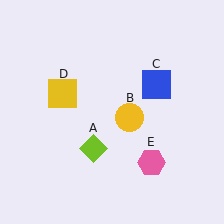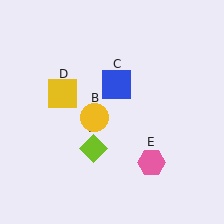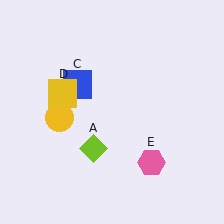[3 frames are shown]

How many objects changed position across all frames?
2 objects changed position: yellow circle (object B), blue square (object C).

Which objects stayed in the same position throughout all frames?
Lime diamond (object A) and yellow square (object D) and pink hexagon (object E) remained stationary.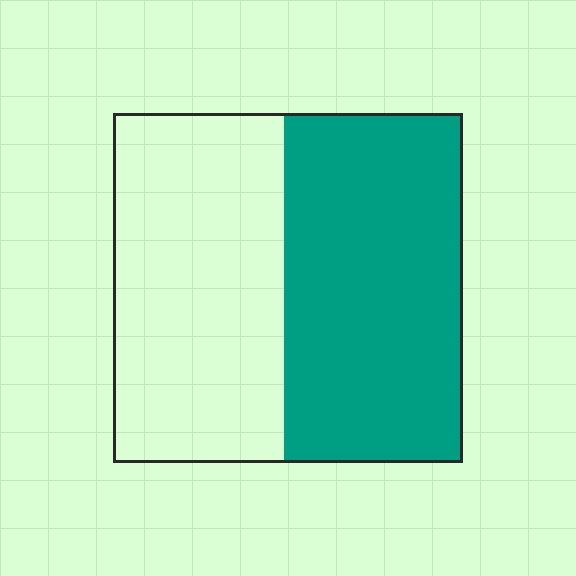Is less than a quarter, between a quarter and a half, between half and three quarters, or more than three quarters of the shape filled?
Between half and three quarters.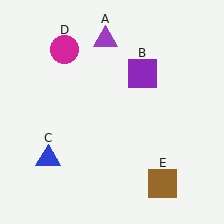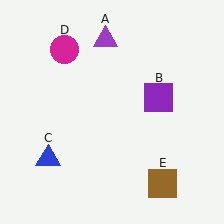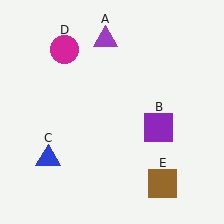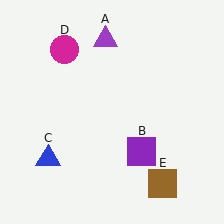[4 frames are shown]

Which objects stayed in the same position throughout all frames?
Purple triangle (object A) and blue triangle (object C) and magenta circle (object D) and brown square (object E) remained stationary.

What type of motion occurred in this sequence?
The purple square (object B) rotated clockwise around the center of the scene.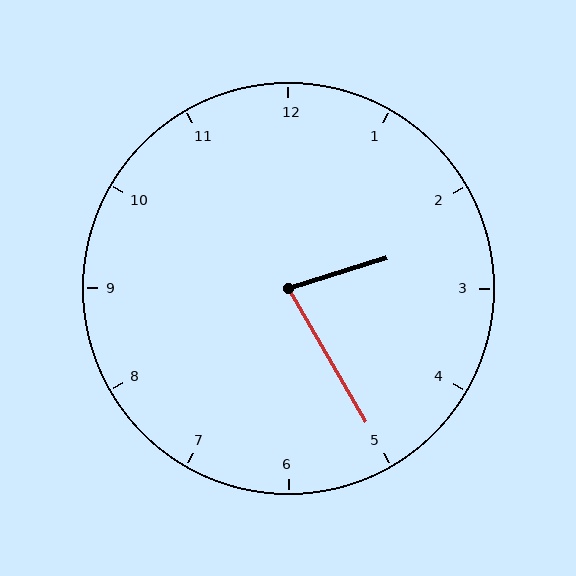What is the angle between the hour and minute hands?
Approximately 78 degrees.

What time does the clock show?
2:25.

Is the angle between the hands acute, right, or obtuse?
It is acute.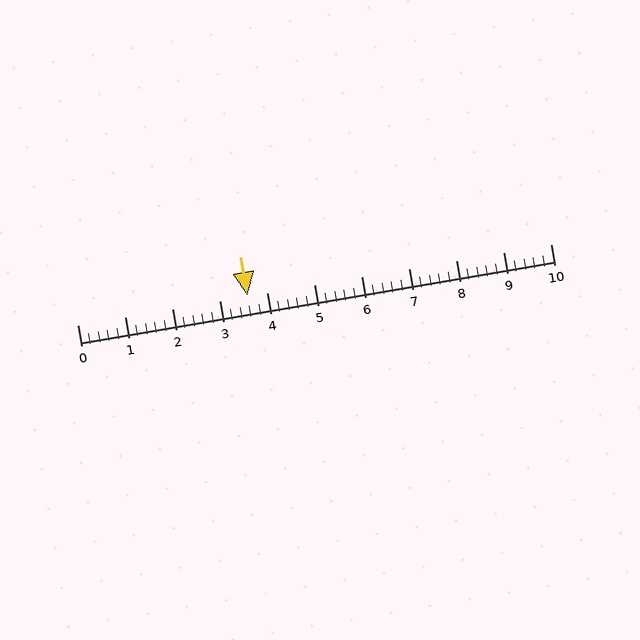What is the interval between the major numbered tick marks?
The major tick marks are spaced 1 units apart.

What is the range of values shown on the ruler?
The ruler shows values from 0 to 10.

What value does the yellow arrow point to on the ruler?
The yellow arrow points to approximately 3.6.